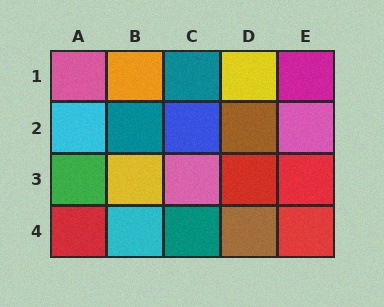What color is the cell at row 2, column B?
Teal.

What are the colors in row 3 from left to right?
Green, yellow, pink, red, red.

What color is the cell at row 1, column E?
Magenta.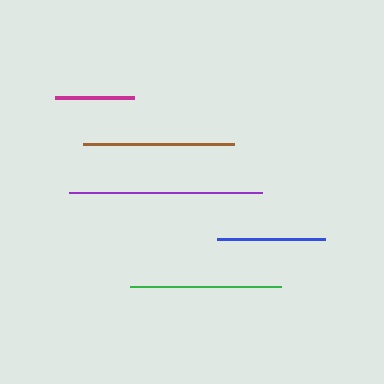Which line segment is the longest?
The purple line is the longest at approximately 193 pixels.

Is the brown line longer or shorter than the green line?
The brown line is longer than the green line.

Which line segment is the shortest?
The magenta line is the shortest at approximately 79 pixels.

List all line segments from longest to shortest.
From longest to shortest: purple, brown, green, blue, magenta.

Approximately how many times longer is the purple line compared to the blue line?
The purple line is approximately 1.8 times the length of the blue line.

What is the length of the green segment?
The green segment is approximately 151 pixels long.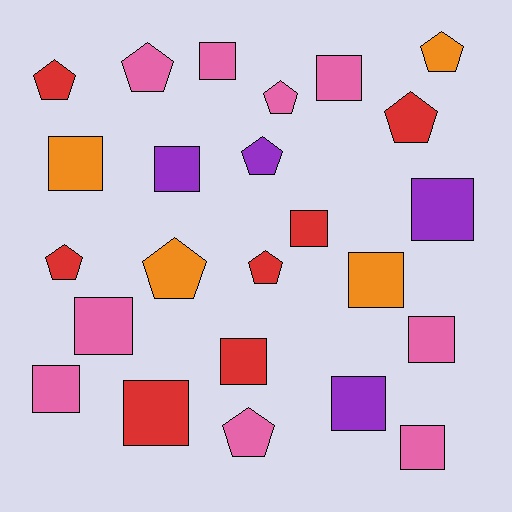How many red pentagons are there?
There are 4 red pentagons.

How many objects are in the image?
There are 24 objects.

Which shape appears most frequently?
Square, with 14 objects.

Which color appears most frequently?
Pink, with 9 objects.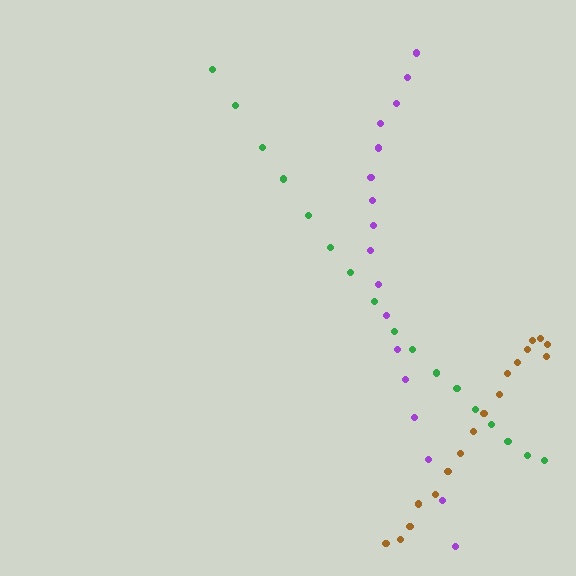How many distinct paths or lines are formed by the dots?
There are 3 distinct paths.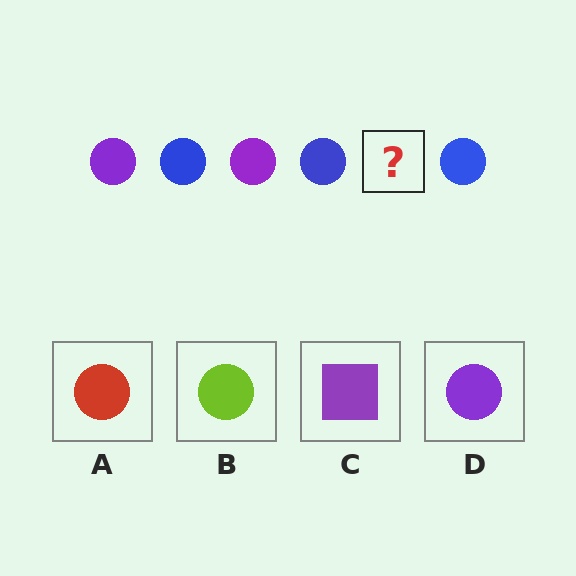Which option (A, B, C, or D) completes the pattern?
D.